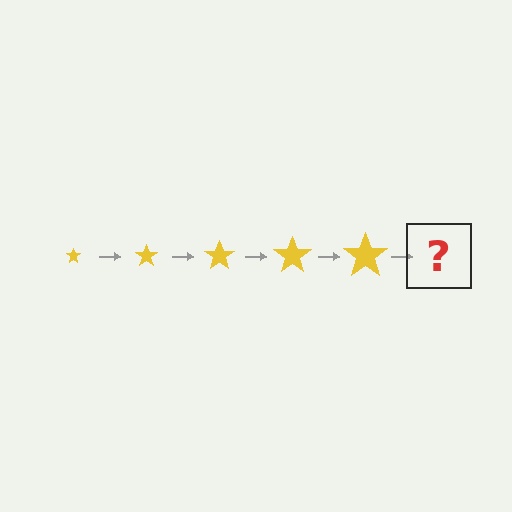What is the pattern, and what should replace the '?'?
The pattern is that the star gets progressively larger each step. The '?' should be a yellow star, larger than the previous one.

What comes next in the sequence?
The next element should be a yellow star, larger than the previous one.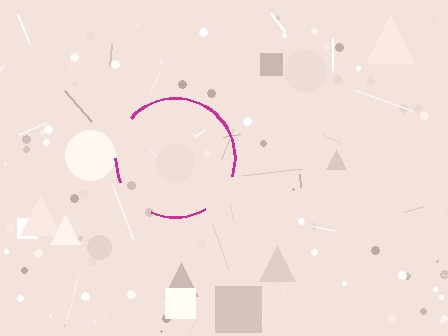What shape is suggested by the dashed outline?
The dashed outline suggests a circle.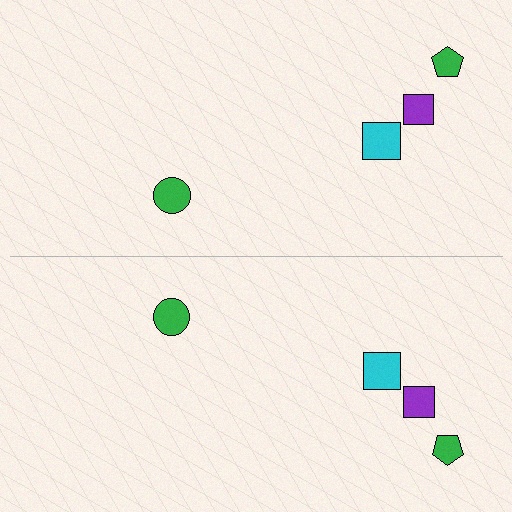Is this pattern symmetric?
Yes, this pattern has bilateral (reflection) symmetry.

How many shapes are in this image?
There are 8 shapes in this image.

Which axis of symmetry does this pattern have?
The pattern has a horizontal axis of symmetry running through the center of the image.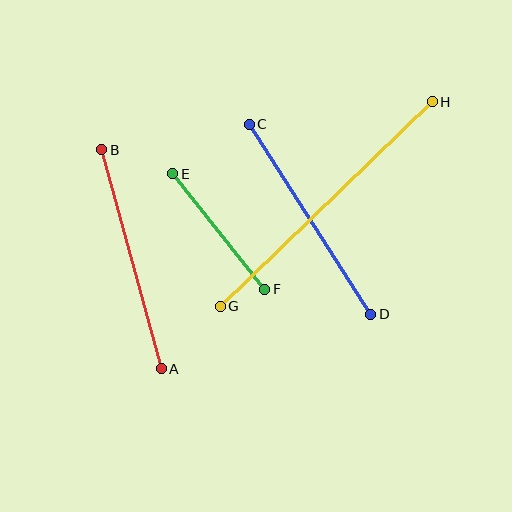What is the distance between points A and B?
The distance is approximately 227 pixels.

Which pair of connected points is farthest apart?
Points G and H are farthest apart.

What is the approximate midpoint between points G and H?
The midpoint is at approximately (326, 204) pixels.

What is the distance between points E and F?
The distance is approximately 148 pixels.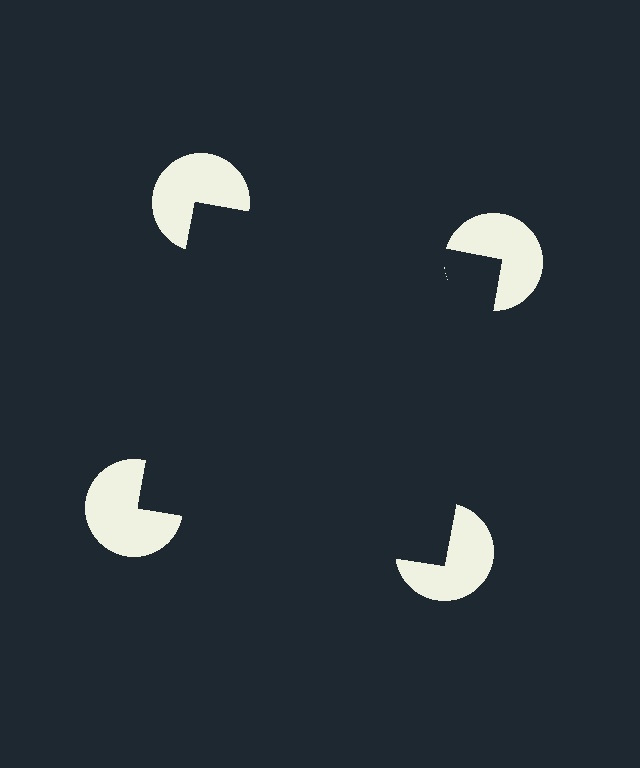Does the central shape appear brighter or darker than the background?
It typically appears slightly darker than the background, even though no actual brightness change is drawn.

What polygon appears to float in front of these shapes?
An illusory square — its edges are inferred from the aligned wedge cuts in the pac-man discs, not physically drawn.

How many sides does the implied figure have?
4 sides.